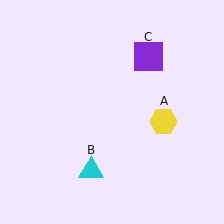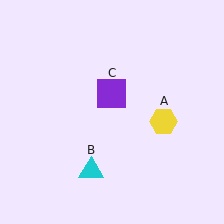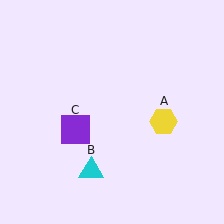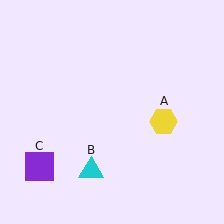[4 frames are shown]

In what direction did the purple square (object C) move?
The purple square (object C) moved down and to the left.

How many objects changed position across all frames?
1 object changed position: purple square (object C).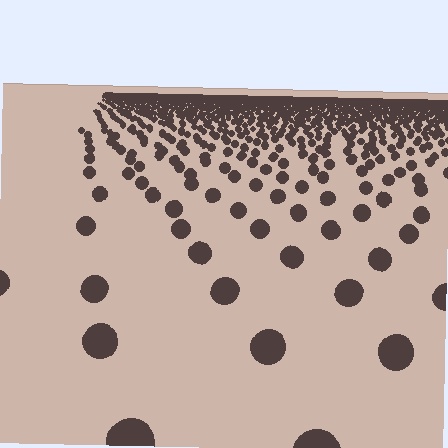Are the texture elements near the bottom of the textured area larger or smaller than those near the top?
Larger. Near the bottom, elements are closer to the viewer and appear at a bigger on-screen size.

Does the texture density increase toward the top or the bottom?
Density increases toward the top.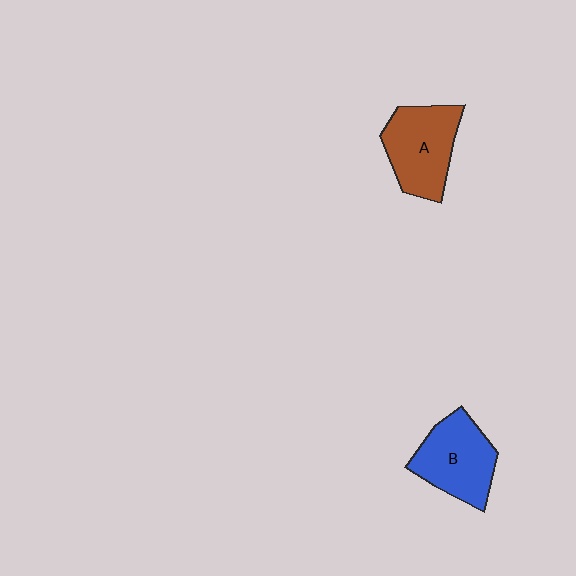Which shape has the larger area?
Shape A (brown).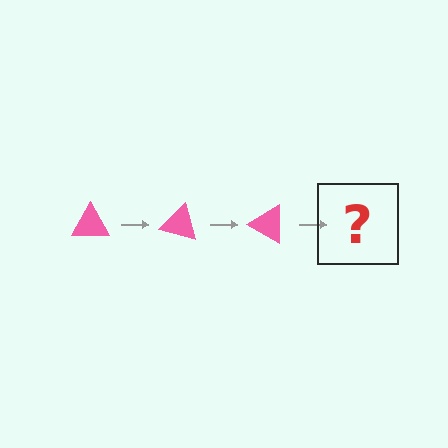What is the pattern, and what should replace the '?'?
The pattern is that the triangle rotates 15 degrees each step. The '?' should be a pink triangle rotated 45 degrees.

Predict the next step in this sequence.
The next step is a pink triangle rotated 45 degrees.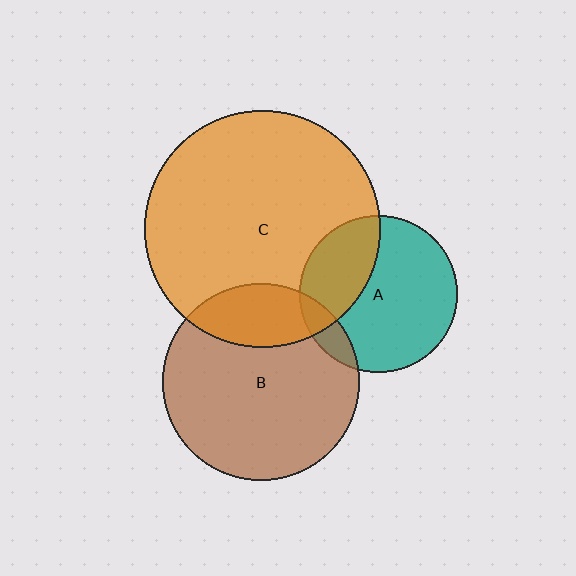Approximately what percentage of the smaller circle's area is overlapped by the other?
Approximately 20%.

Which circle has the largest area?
Circle C (orange).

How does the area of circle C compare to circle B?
Approximately 1.4 times.